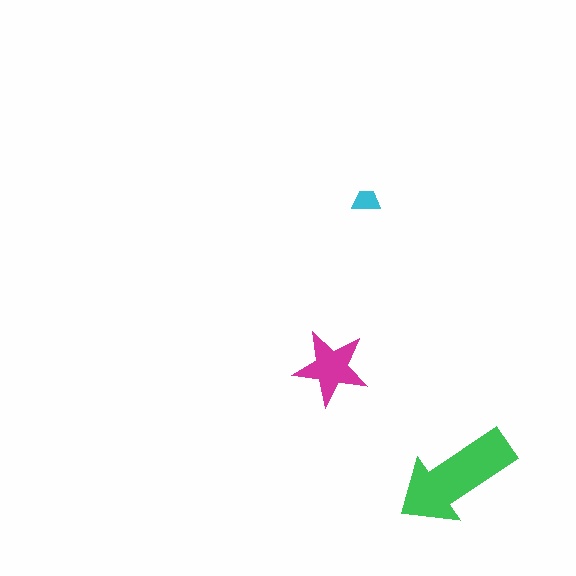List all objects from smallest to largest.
The cyan trapezoid, the magenta star, the green arrow.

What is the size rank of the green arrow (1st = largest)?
1st.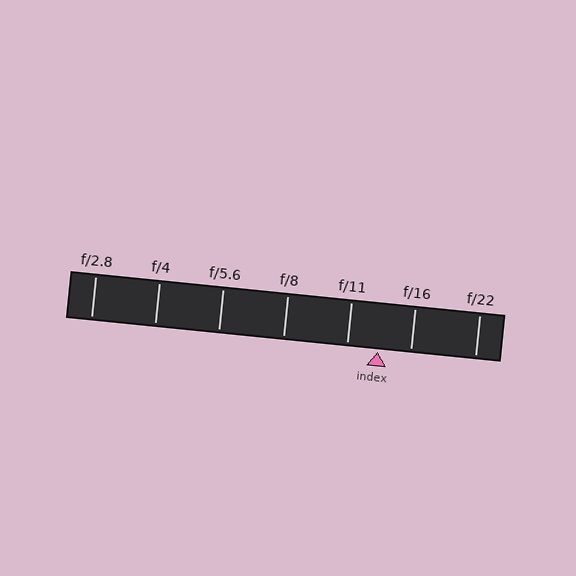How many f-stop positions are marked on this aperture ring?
There are 7 f-stop positions marked.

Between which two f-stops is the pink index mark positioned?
The index mark is between f/11 and f/16.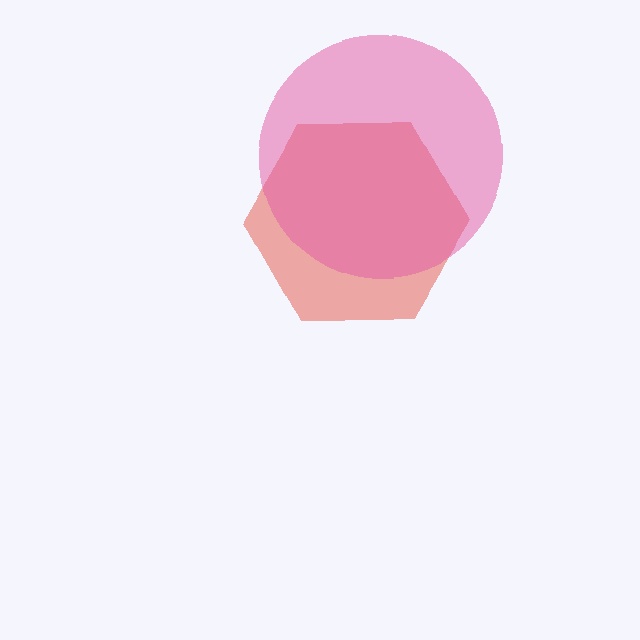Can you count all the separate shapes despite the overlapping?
Yes, there are 2 separate shapes.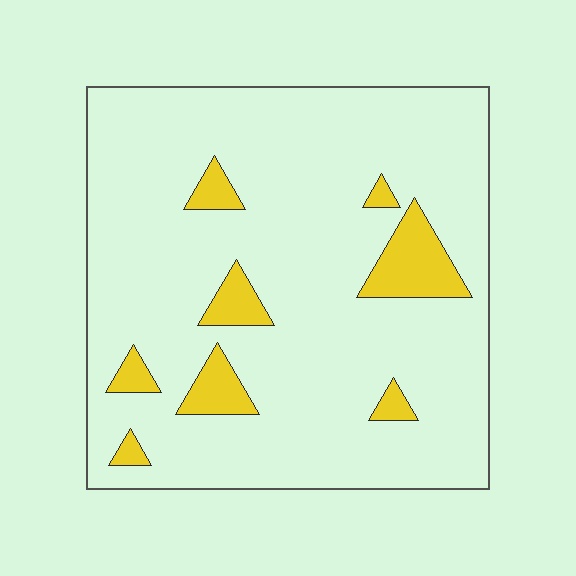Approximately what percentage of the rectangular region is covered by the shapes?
Approximately 10%.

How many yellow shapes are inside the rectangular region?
8.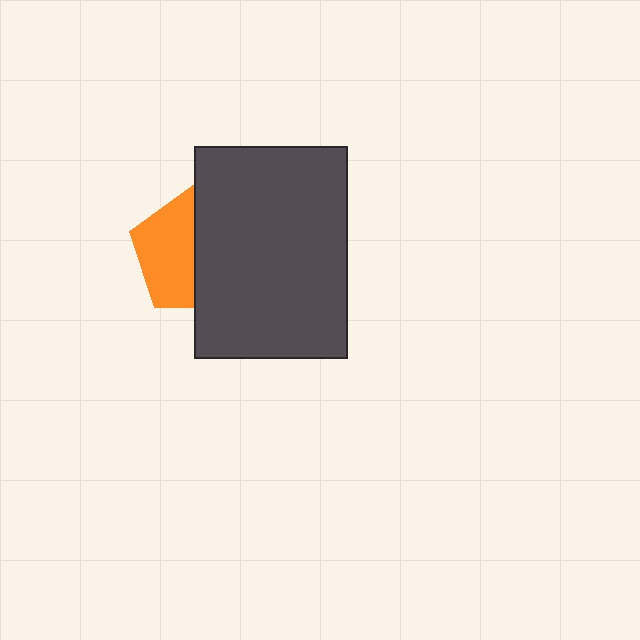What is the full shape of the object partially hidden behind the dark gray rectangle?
The partially hidden object is an orange pentagon.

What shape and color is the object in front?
The object in front is a dark gray rectangle.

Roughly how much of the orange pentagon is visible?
About half of it is visible (roughly 48%).